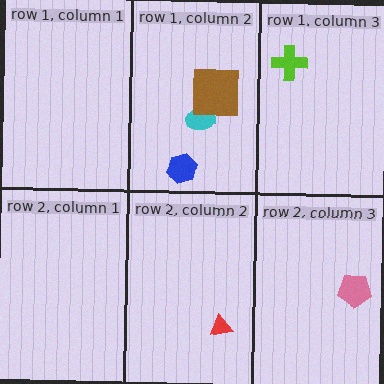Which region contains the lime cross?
The row 1, column 3 region.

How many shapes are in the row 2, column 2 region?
1.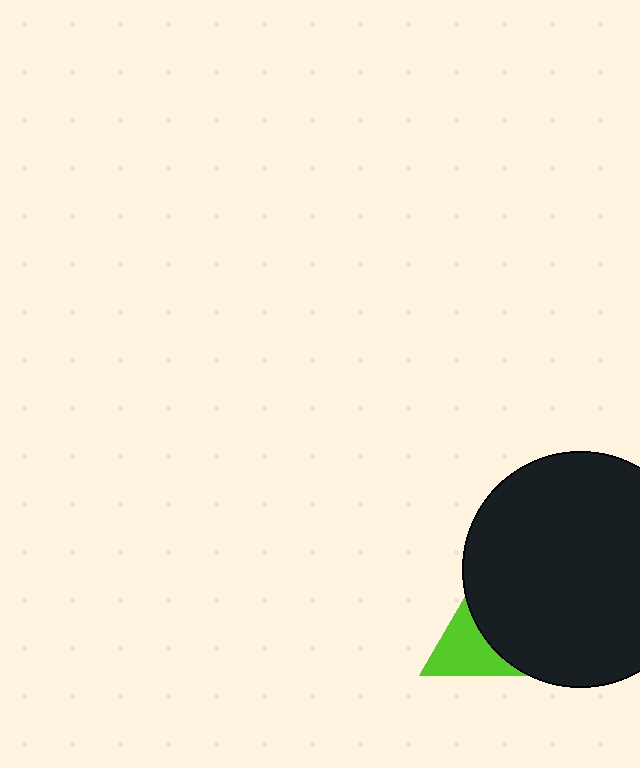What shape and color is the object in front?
The object in front is a black circle.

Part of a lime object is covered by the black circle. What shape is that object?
It is a triangle.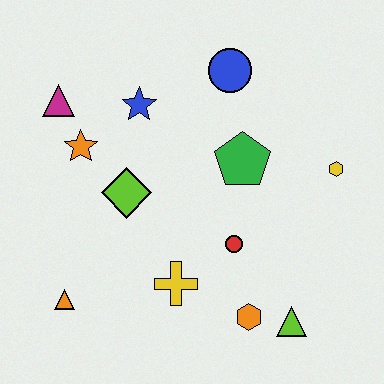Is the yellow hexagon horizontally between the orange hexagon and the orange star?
No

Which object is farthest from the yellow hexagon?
The orange triangle is farthest from the yellow hexagon.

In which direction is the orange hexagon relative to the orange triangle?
The orange hexagon is to the right of the orange triangle.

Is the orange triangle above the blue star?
No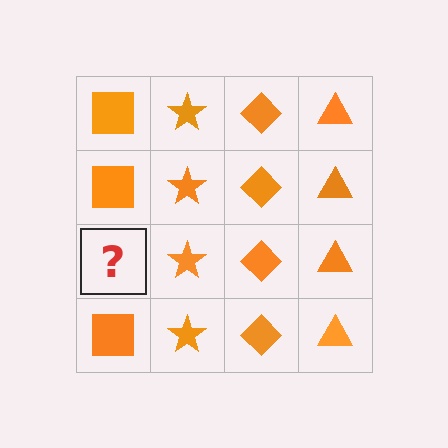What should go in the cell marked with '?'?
The missing cell should contain an orange square.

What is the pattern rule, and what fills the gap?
The rule is that each column has a consistent shape. The gap should be filled with an orange square.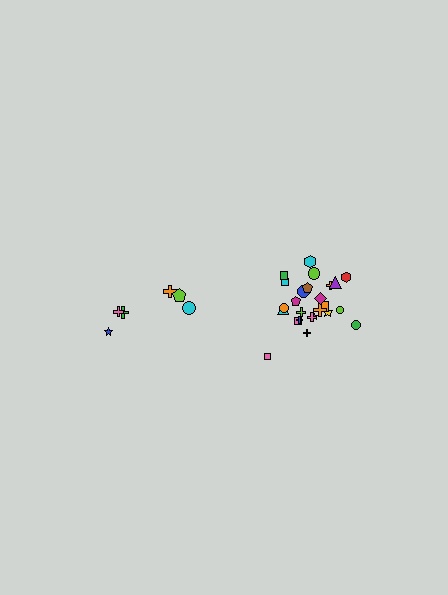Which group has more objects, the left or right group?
The right group.